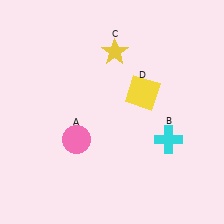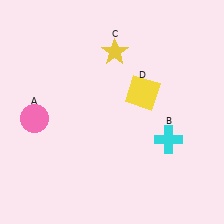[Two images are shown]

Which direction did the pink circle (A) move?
The pink circle (A) moved left.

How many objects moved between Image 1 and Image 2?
1 object moved between the two images.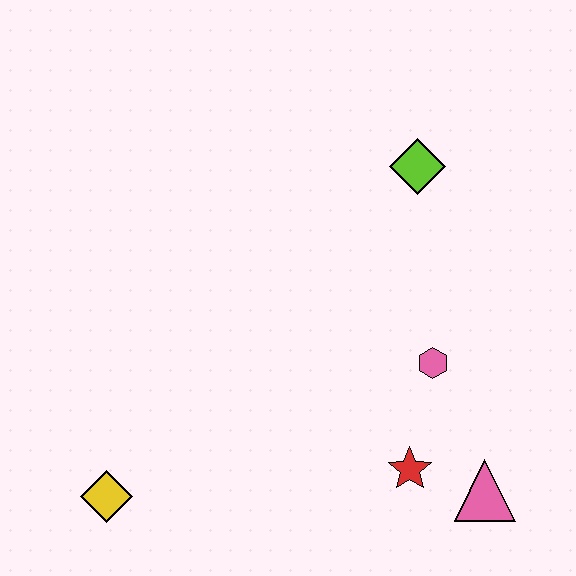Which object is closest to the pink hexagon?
The red star is closest to the pink hexagon.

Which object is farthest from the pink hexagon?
The yellow diamond is farthest from the pink hexagon.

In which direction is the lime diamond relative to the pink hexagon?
The lime diamond is above the pink hexagon.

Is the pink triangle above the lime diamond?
No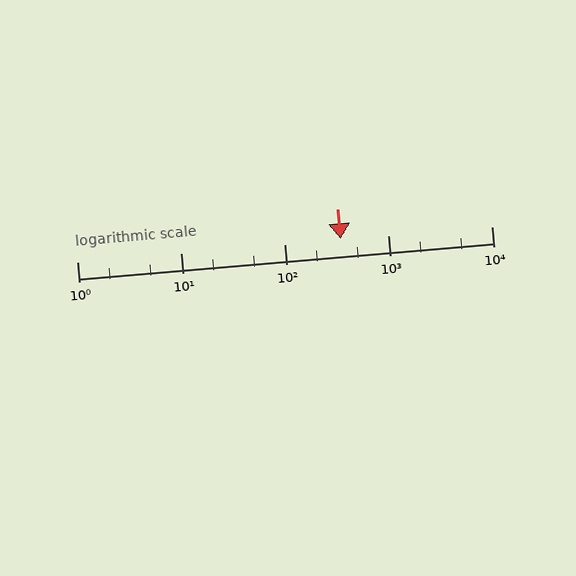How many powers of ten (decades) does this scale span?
The scale spans 4 decades, from 1 to 10000.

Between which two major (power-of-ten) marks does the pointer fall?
The pointer is between 100 and 1000.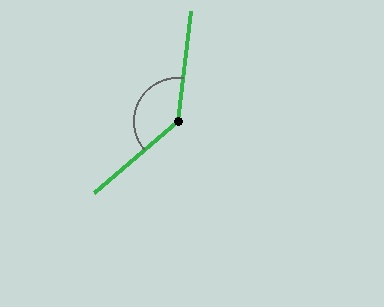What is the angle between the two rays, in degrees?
Approximately 138 degrees.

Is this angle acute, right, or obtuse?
It is obtuse.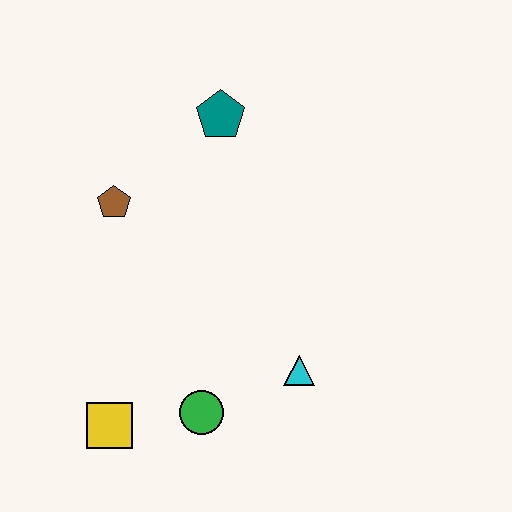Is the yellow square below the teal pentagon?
Yes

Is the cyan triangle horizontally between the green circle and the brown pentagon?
No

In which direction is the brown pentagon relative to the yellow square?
The brown pentagon is above the yellow square.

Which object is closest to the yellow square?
The green circle is closest to the yellow square.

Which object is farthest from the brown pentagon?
The cyan triangle is farthest from the brown pentagon.